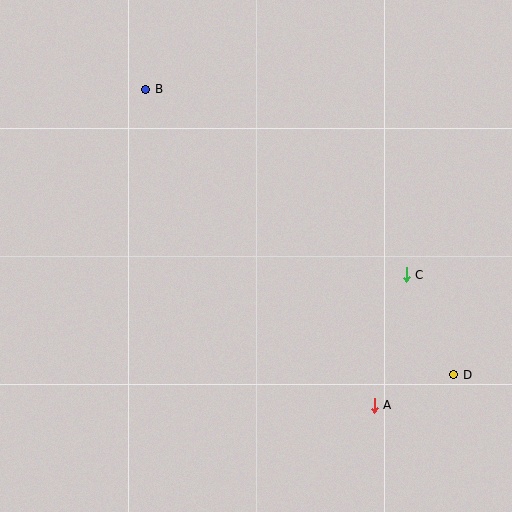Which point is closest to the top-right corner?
Point C is closest to the top-right corner.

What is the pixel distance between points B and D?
The distance between B and D is 420 pixels.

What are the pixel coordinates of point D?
Point D is at (454, 375).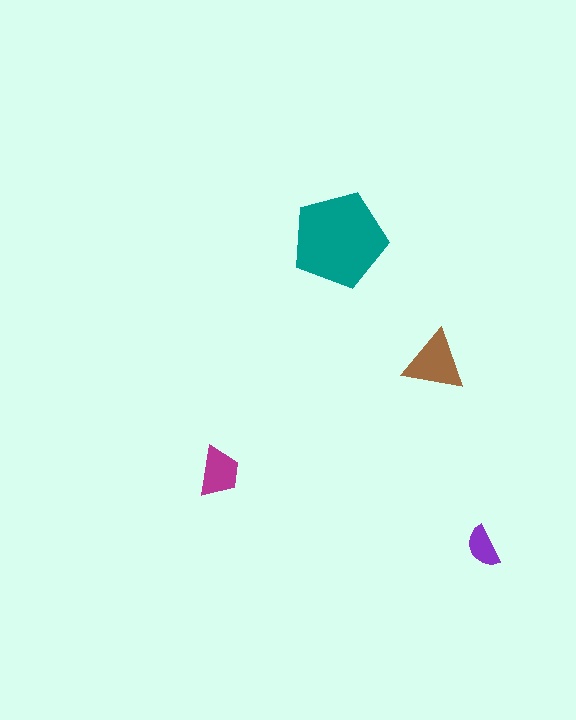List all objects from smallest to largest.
The purple semicircle, the magenta trapezoid, the brown triangle, the teal pentagon.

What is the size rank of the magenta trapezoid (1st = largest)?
3rd.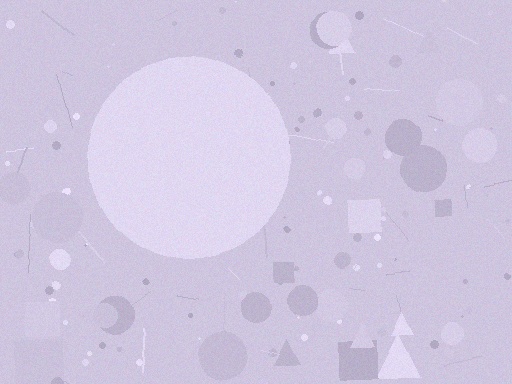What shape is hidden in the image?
A circle is hidden in the image.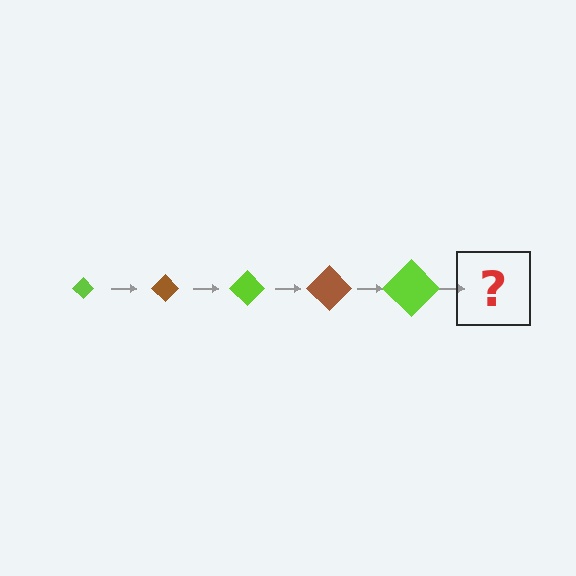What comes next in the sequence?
The next element should be a brown diamond, larger than the previous one.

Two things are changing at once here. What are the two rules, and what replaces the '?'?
The two rules are that the diamond grows larger each step and the color cycles through lime and brown. The '?' should be a brown diamond, larger than the previous one.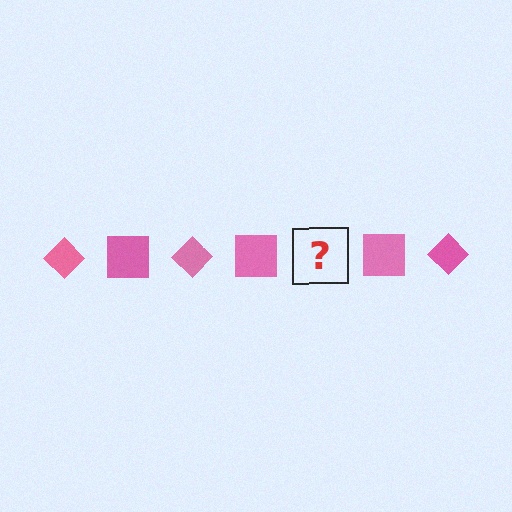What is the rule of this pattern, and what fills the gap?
The rule is that the pattern cycles through diamond, square shapes in pink. The gap should be filled with a pink diamond.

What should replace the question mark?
The question mark should be replaced with a pink diamond.